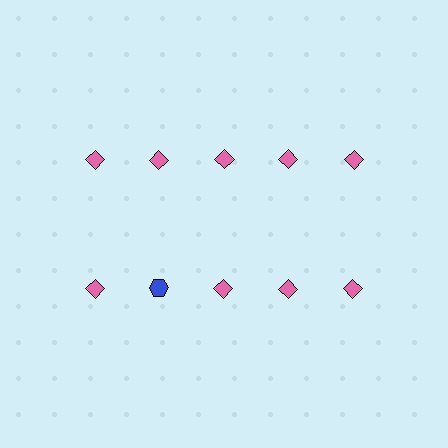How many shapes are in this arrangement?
There are 10 shapes arranged in a grid pattern.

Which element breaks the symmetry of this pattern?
The blue hexagon in the second row, second from left column breaks the symmetry. All other shapes are pink diamonds.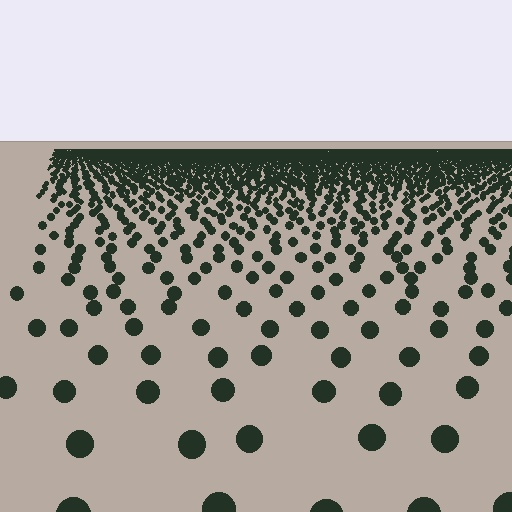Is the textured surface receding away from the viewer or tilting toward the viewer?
The surface is receding away from the viewer. Texture elements get smaller and denser toward the top.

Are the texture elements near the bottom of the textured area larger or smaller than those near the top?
Larger. Near the bottom, elements are closer to the viewer and appear at a bigger on-screen size.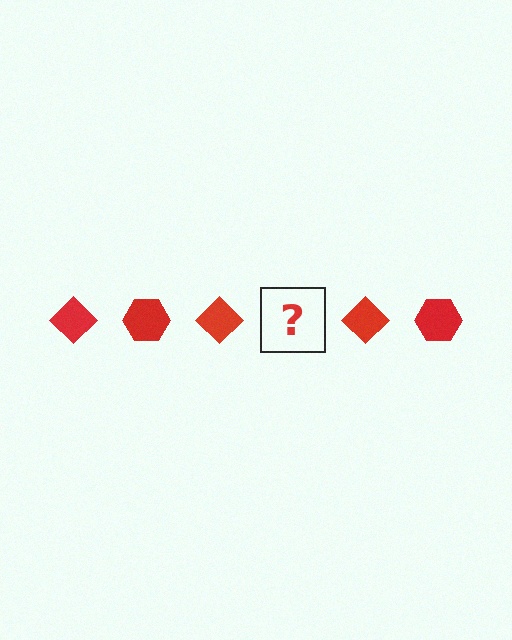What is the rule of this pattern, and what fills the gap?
The rule is that the pattern cycles through diamond, hexagon shapes in red. The gap should be filled with a red hexagon.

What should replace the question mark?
The question mark should be replaced with a red hexagon.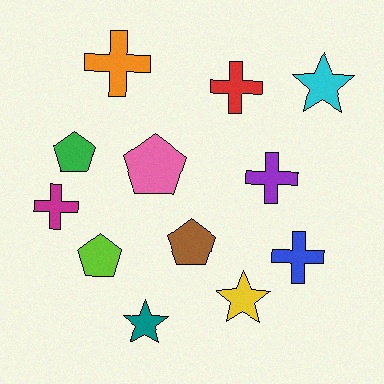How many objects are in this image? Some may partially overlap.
There are 12 objects.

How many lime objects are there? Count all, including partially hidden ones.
There is 1 lime object.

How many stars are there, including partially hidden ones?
There are 3 stars.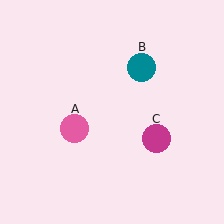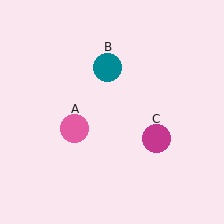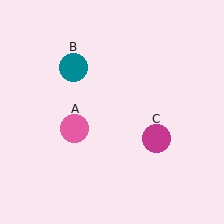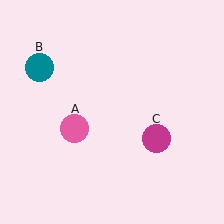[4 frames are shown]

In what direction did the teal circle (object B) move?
The teal circle (object B) moved left.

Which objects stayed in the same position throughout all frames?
Pink circle (object A) and magenta circle (object C) remained stationary.